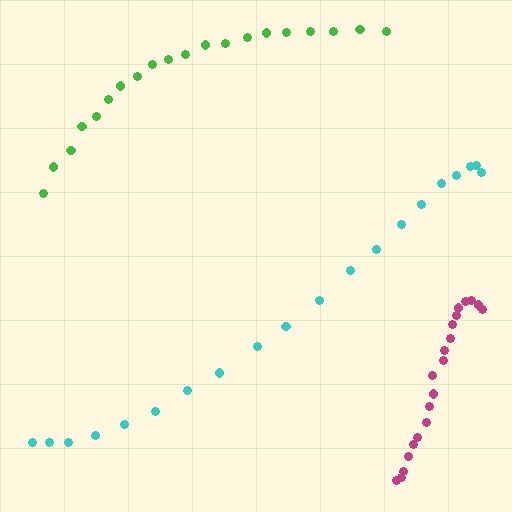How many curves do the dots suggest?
There are 3 distinct paths.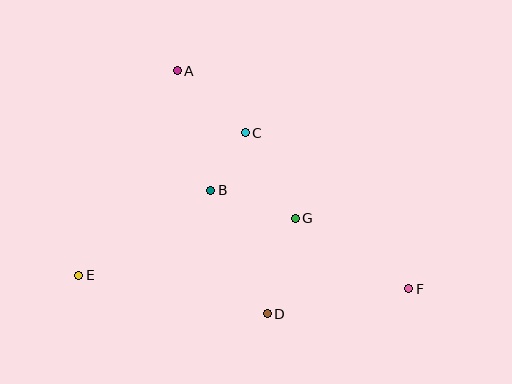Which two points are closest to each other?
Points B and C are closest to each other.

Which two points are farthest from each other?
Points E and F are farthest from each other.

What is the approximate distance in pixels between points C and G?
The distance between C and G is approximately 99 pixels.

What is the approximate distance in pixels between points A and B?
The distance between A and B is approximately 124 pixels.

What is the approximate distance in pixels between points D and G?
The distance between D and G is approximately 100 pixels.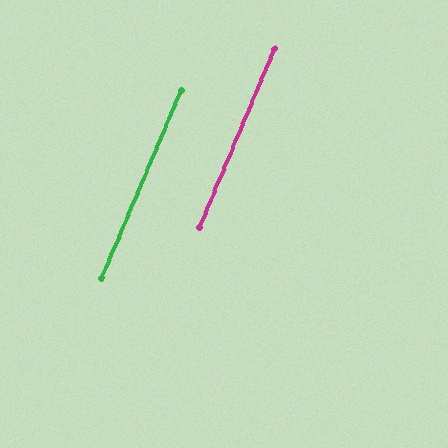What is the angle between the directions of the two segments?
Approximately 0 degrees.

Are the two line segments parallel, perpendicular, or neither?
Parallel — their directions differ by only 0.2°.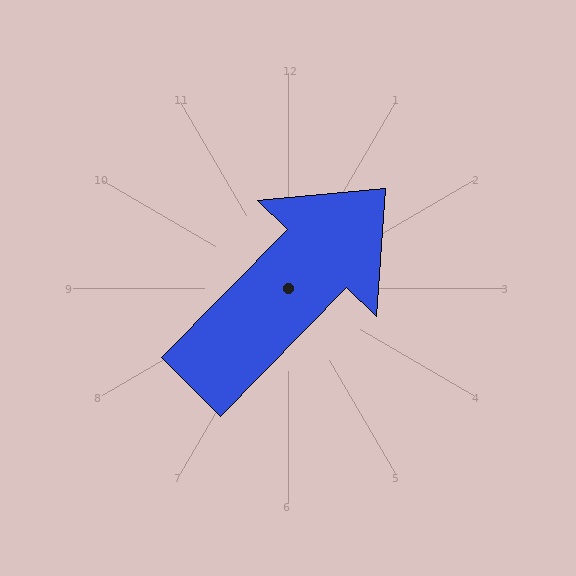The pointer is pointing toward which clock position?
Roughly 1 o'clock.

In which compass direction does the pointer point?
Northeast.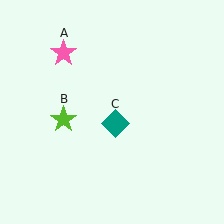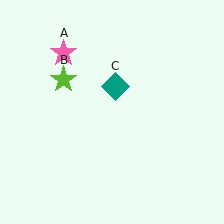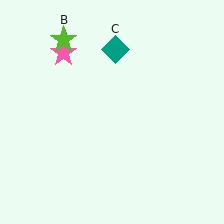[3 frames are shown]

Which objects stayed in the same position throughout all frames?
Pink star (object A) remained stationary.